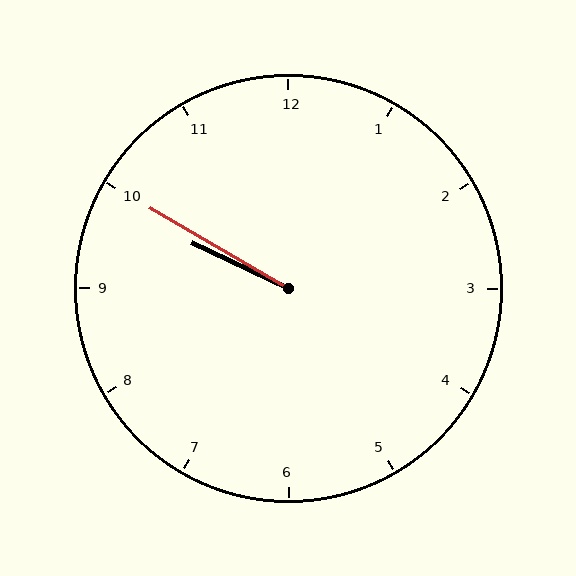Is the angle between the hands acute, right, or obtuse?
It is acute.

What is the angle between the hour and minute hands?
Approximately 5 degrees.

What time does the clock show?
9:50.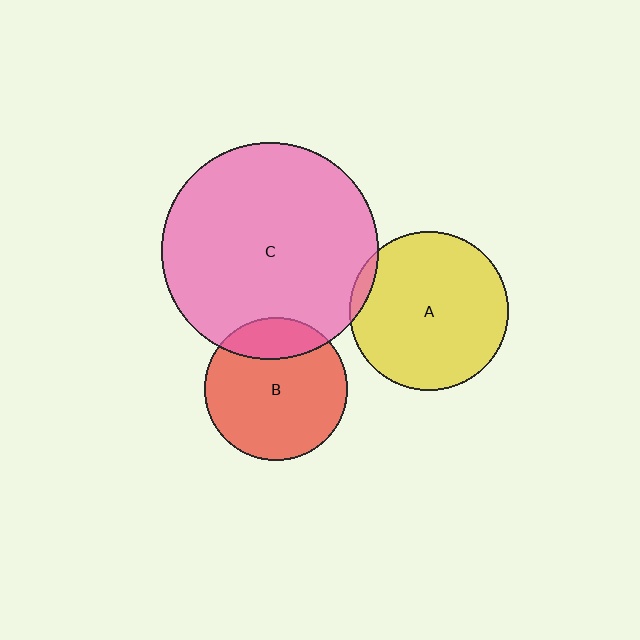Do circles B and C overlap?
Yes.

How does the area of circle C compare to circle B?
Approximately 2.3 times.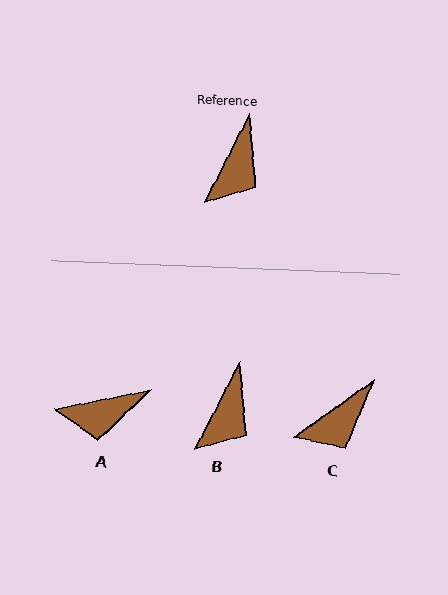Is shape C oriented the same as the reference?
No, it is off by about 28 degrees.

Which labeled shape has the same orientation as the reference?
B.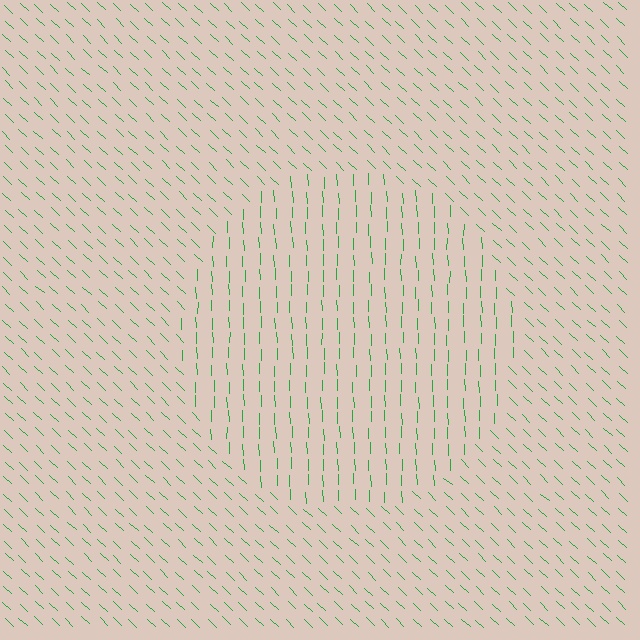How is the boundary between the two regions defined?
The boundary is defined purely by a change in line orientation (approximately 45 degrees difference). All lines are the same color and thickness.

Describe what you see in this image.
The image is filled with small green line segments. A circle region in the image has lines oriented differently from the surrounding lines, creating a visible texture boundary.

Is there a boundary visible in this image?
Yes, there is a texture boundary formed by a change in line orientation.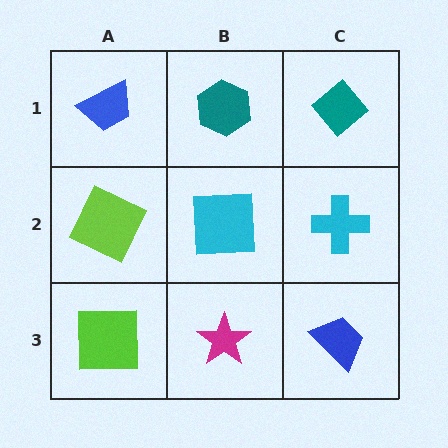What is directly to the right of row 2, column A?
A cyan square.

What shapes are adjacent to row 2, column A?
A blue trapezoid (row 1, column A), a lime square (row 3, column A), a cyan square (row 2, column B).